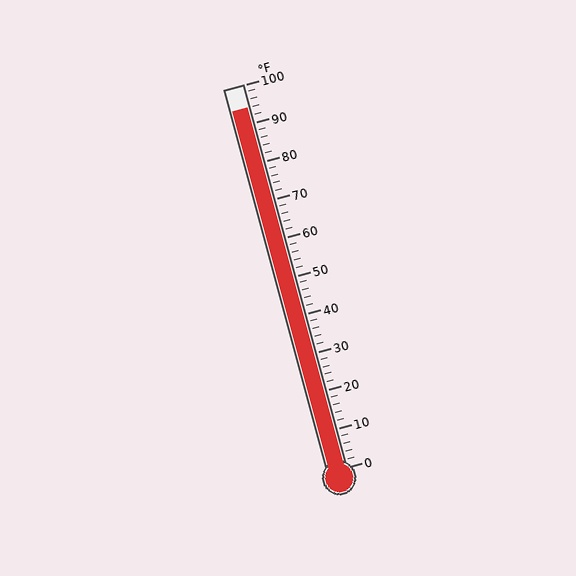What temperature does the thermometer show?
The thermometer shows approximately 94°F.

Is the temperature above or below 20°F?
The temperature is above 20°F.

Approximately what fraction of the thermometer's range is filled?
The thermometer is filled to approximately 95% of its range.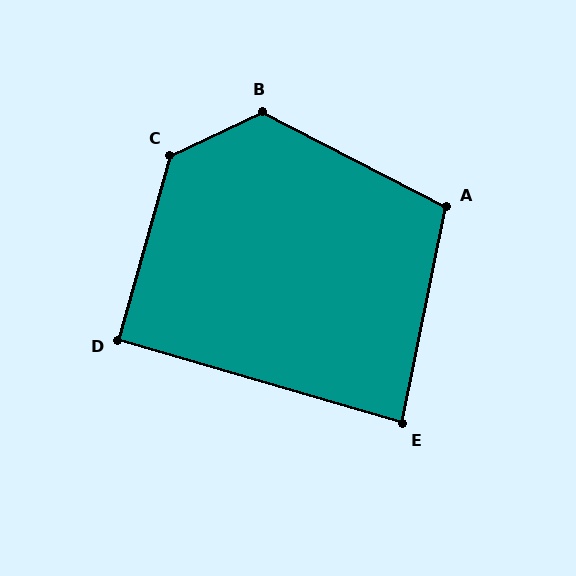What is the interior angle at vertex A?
Approximately 106 degrees (obtuse).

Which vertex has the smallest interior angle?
E, at approximately 85 degrees.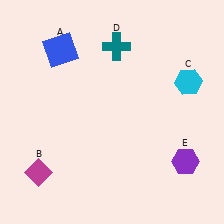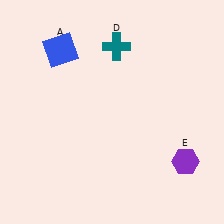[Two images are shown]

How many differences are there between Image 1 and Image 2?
There are 2 differences between the two images.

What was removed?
The cyan hexagon (C), the magenta diamond (B) were removed in Image 2.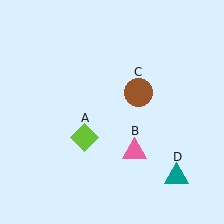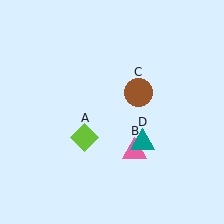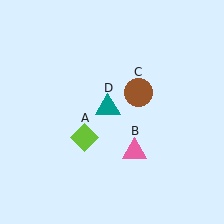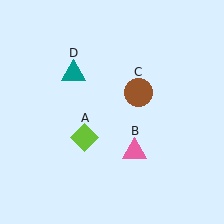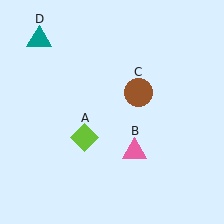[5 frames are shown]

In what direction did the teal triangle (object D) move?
The teal triangle (object D) moved up and to the left.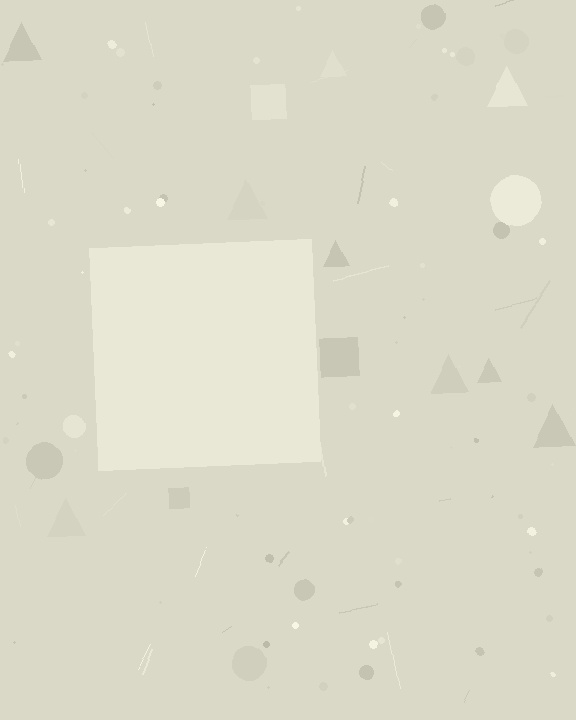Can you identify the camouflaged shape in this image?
The camouflaged shape is a square.